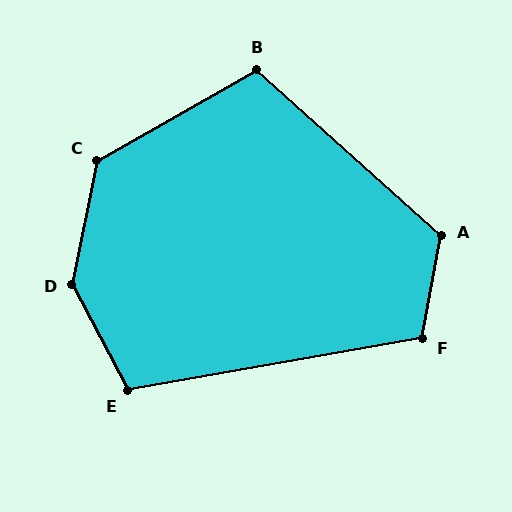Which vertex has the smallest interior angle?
E, at approximately 108 degrees.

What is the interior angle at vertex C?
Approximately 131 degrees (obtuse).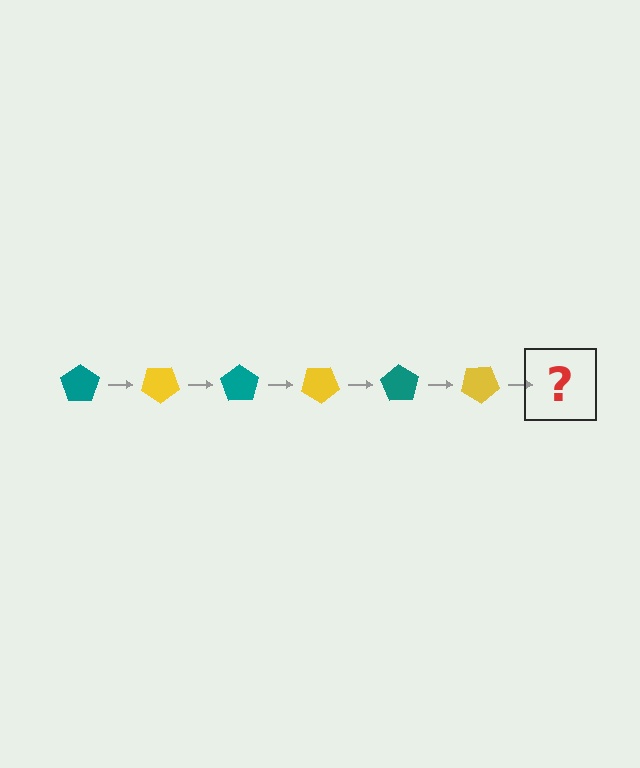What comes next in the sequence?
The next element should be a teal pentagon, rotated 210 degrees from the start.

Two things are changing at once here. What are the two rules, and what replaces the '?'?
The two rules are that it rotates 35 degrees each step and the color cycles through teal and yellow. The '?' should be a teal pentagon, rotated 210 degrees from the start.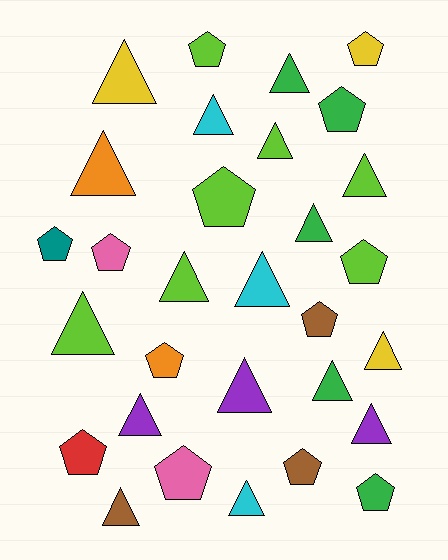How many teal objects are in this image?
There is 1 teal object.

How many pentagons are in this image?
There are 13 pentagons.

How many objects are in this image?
There are 30 objects.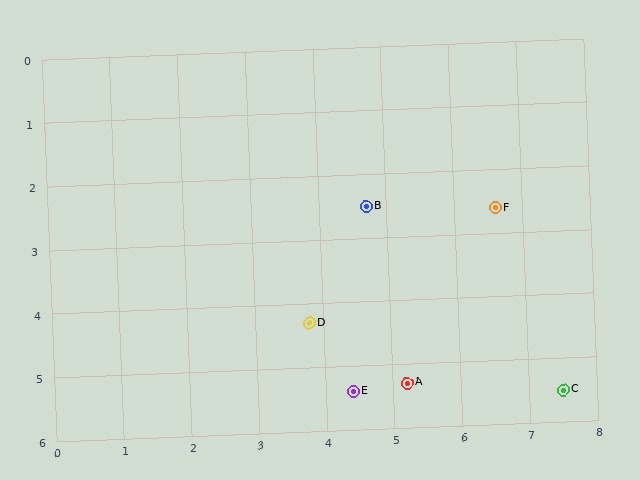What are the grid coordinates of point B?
Point B is at approximately (4.7, 2.5).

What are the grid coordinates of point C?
Point C is at approximately (7.5, 5.5).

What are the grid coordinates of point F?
Point F is at approximately (6.6, 2.6).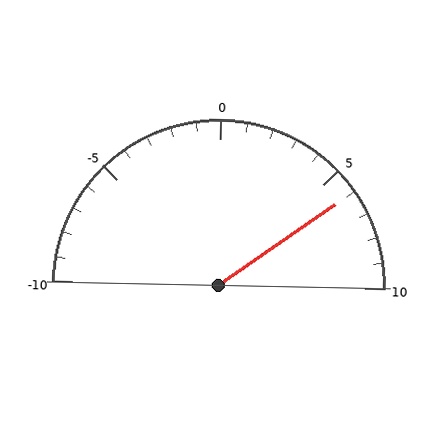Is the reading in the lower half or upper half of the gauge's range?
The reading is in the upper half of the range (-10 to 10).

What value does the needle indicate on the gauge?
The needle indicates approximately 6.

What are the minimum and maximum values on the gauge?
The gauge ranges from -10 to 10.